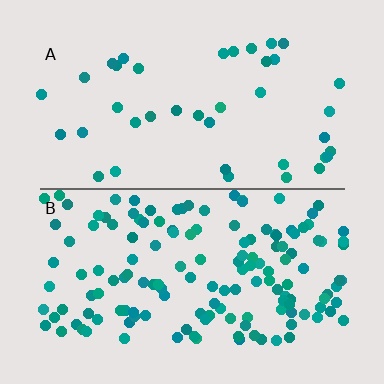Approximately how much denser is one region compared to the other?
Approximately 3.6× — region B over region A.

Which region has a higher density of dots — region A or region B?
B (the bottom).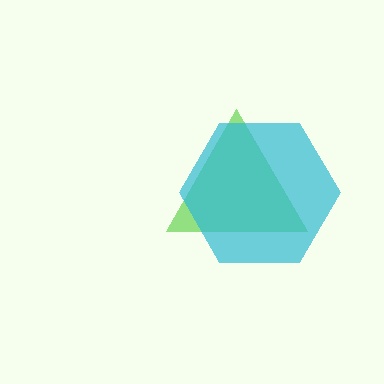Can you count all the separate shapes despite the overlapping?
Yes, there are 2 separate shapes.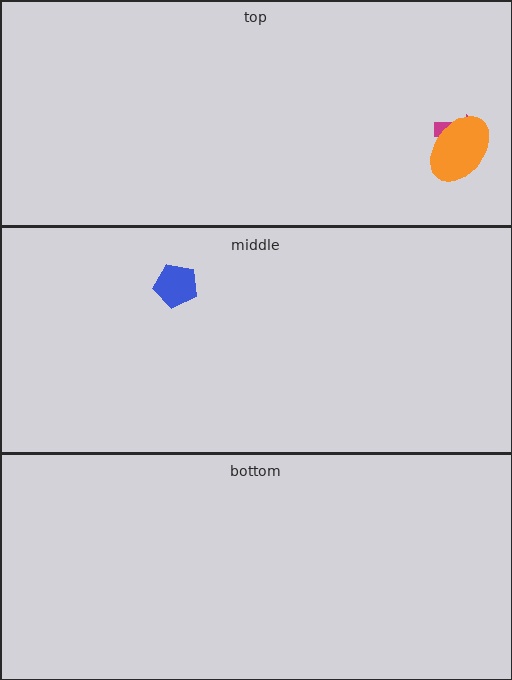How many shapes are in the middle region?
1.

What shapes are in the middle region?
The blue pentagon.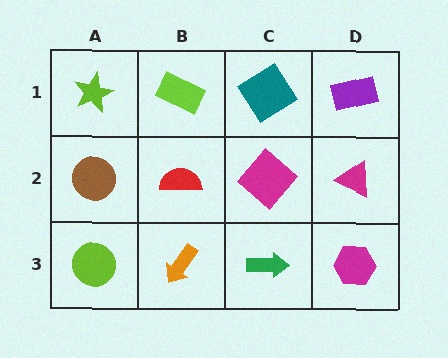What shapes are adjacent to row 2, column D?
A purple rectangle (row 1, column D), a magenta hexagon (row 3, column D), a magenta diamond (row 2, column C).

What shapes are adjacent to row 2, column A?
A lime star (row 1, column A), a lime circle (row 3, column A), a red semicircle (row 2, column B).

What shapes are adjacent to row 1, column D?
A magenta triangle (row 2, column D), a teal diamond (row 1, column C).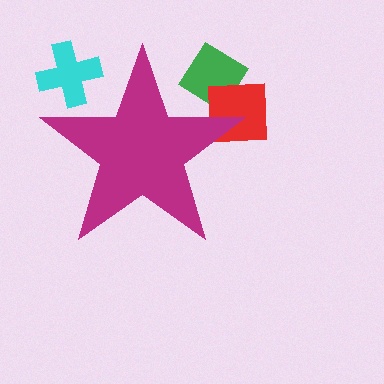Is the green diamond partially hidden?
Yes, the green diamond is partially hidden behind the magenta star.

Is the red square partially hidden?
Yes, the red square is partially hidden behind the magenta star.